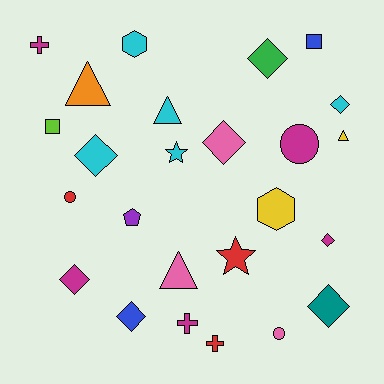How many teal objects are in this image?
There is 1 teal object.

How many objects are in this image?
There are 25 objects.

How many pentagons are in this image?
There is 1 pentagon.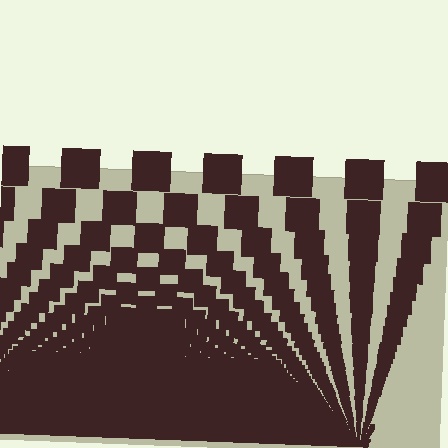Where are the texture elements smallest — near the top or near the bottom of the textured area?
Near the bottom.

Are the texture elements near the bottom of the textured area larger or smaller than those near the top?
Smaller. The gradient is inverted — elements near the bottom are smaller and denser.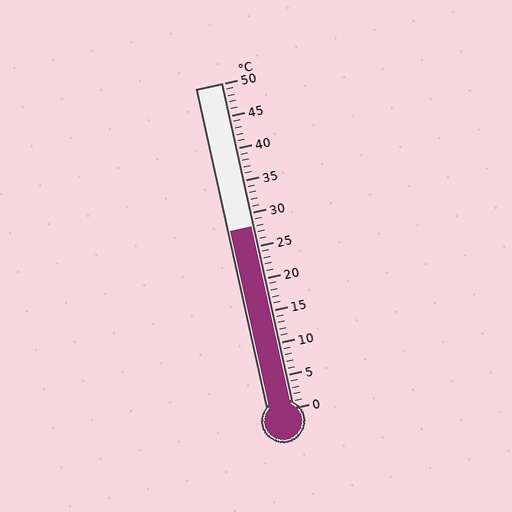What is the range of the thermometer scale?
The thermometer scale ranges from 0°C to 50°C.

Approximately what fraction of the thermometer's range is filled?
The thermometer is filled to approximately 55% of its range.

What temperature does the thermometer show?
The thermometer shows approximately 28°C.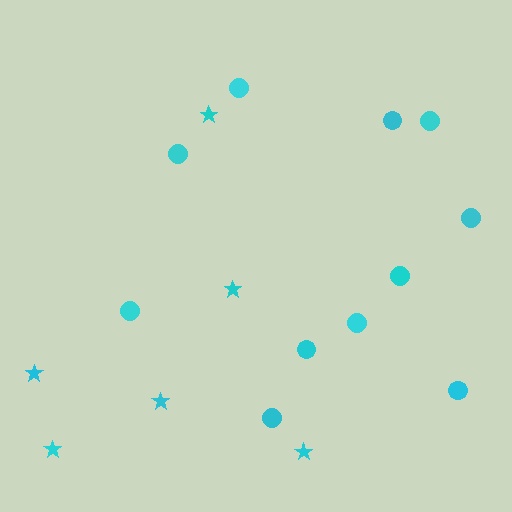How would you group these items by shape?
There are 2 groups: one group of circles (11) and one group of stars (6).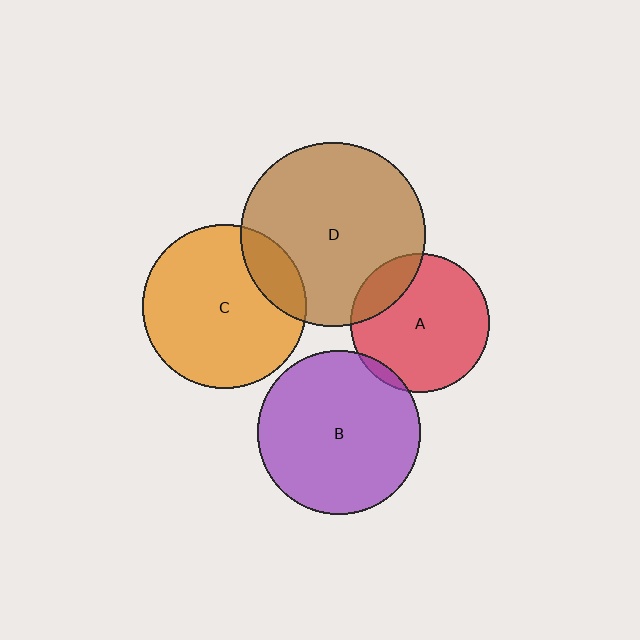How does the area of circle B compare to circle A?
Approximately 1.4 times.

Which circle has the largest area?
Circle D (brown).